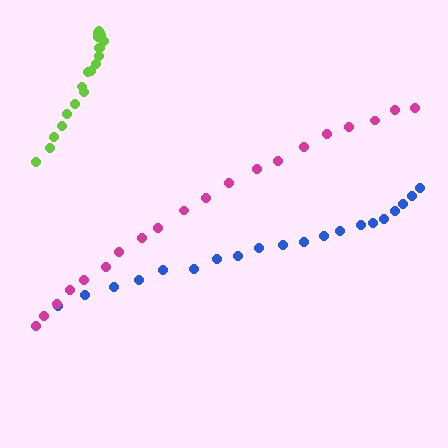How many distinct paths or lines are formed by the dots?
There are 3 distinct paths.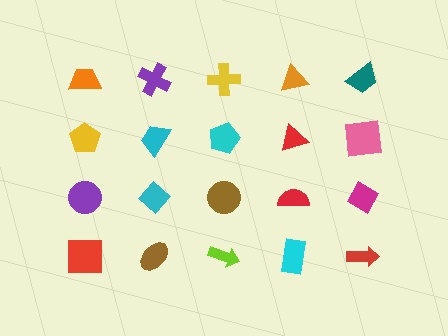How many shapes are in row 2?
5 shapes.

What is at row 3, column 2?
A cyan diamond.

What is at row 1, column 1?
An orange trapezoid.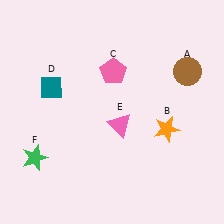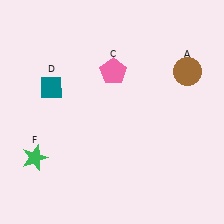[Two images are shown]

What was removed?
The pink triangle (E), the orange star (B) were removed in Image 2.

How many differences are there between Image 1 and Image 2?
There are 2 differences between the two images.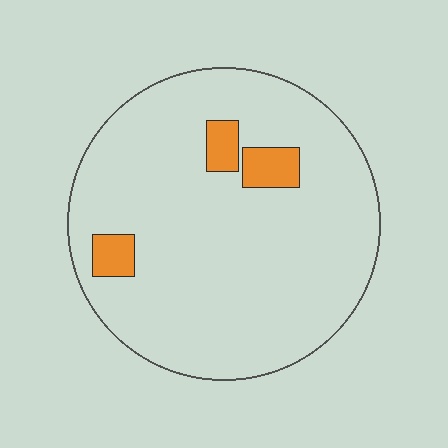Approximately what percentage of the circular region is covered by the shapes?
Approximately 10%.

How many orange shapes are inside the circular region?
3.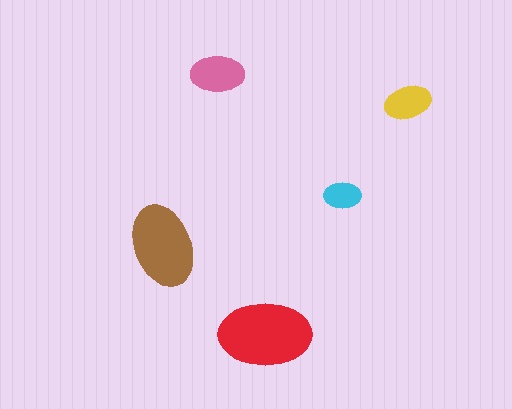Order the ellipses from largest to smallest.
the red one, the brown one, the pink one, the yellow one, the cyan one.